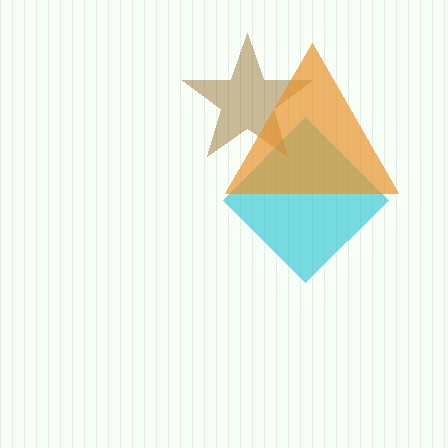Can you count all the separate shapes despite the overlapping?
Yes, there are 3 separate shapes.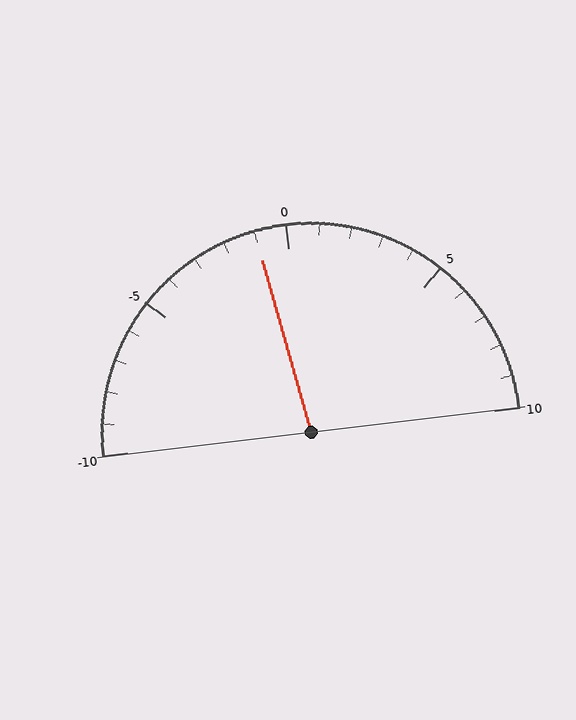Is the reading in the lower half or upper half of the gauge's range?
The reading is in the lower half of the range (-10 to 10).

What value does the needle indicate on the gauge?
The needle indicates approximately -1.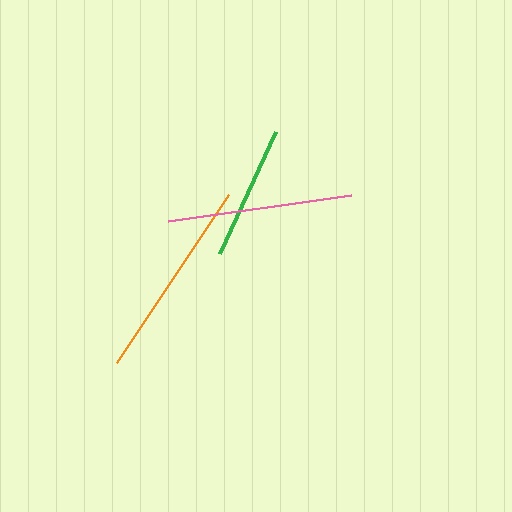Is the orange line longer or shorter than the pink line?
The orange line is longer than the pink line.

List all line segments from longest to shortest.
From longest to shortest: orange, pink, green.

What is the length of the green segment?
The green segment is approximately 133 pixels long.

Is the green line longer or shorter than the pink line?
The pink line is longer than the green line.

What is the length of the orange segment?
The orange segment is approximately 202 pixels long.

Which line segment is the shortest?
The green line is the shortest at approximately 133 pixels.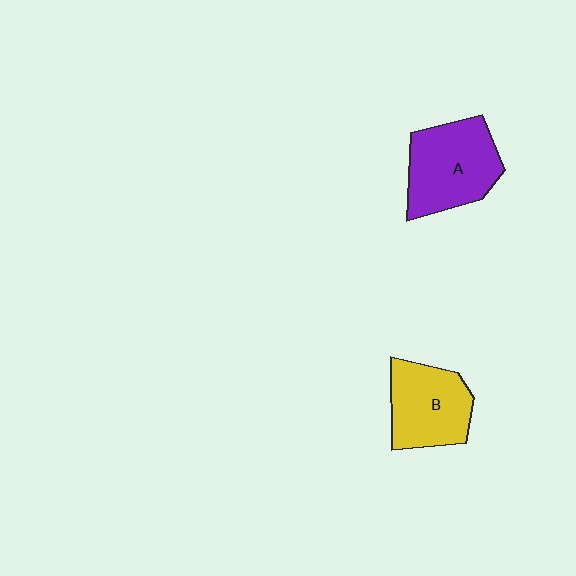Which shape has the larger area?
Shape A (purple).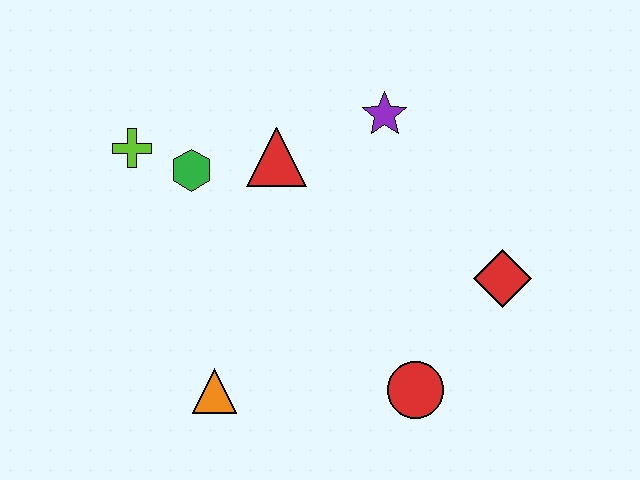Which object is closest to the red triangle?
The green hexagon is closest to the red triangle.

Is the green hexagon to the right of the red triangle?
No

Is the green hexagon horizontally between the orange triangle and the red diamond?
No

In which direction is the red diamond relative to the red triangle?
The red diamond is to the right of the red triangle.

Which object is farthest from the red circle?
The lime cross is farthest from the red circle.